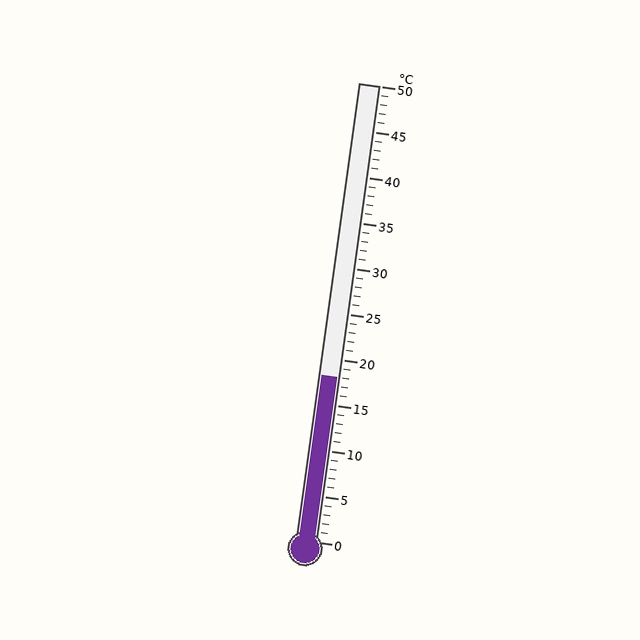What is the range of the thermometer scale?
The thermometer scale ranges from 0°C to 50°C.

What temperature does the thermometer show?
The thermometer shows approximately 18°C.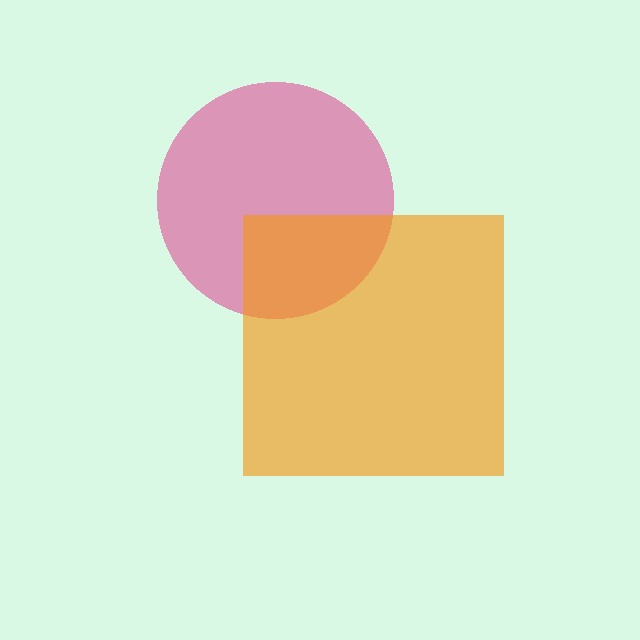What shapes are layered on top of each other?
The layered shapes are: a pink circle, an orange square.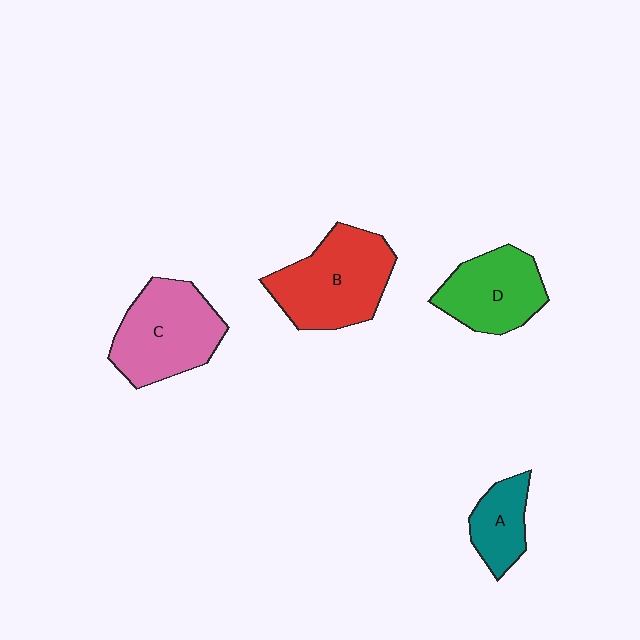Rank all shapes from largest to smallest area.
From largest to smallest: B (red), C (pink), D (green), A (teal).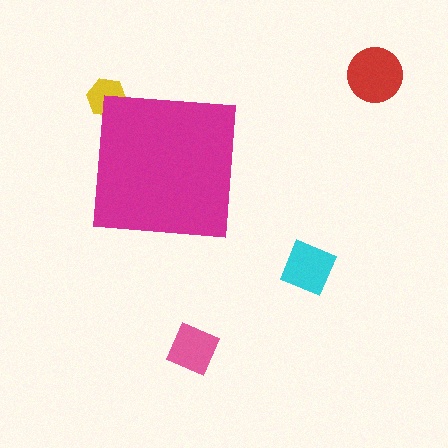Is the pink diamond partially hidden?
No, the pink diamond is fully visible.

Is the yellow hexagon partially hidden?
Yes, the yellow hexagon is partially hidden behind the magenta square.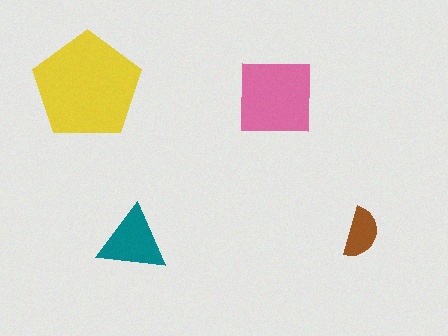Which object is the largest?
The yellow pentagon.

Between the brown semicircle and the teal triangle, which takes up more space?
The teal triangle.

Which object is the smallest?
The brown semicircle.